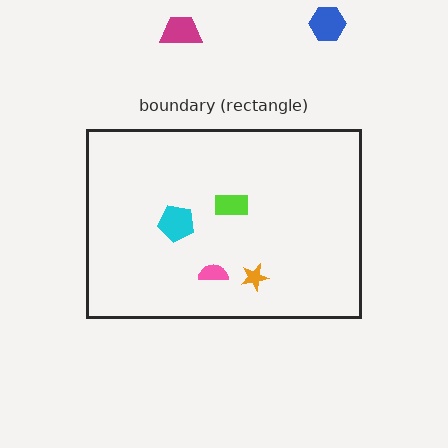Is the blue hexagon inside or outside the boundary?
Outside.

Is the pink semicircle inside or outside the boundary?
Inside.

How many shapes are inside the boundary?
4 inside, 2 outside.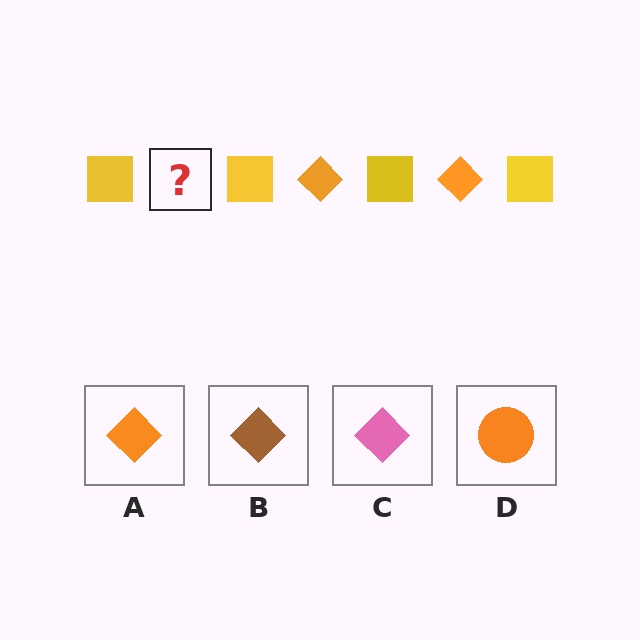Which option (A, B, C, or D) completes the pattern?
A.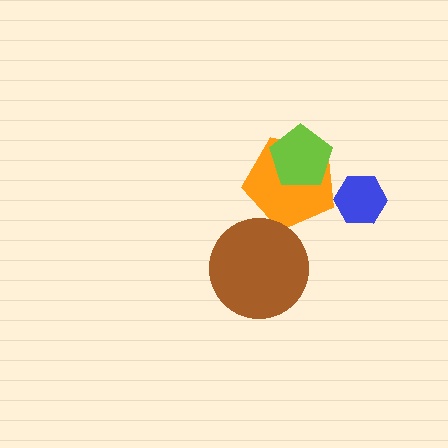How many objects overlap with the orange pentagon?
1 object overlaps with the orange pentagon.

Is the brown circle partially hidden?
No, no other shape covers it.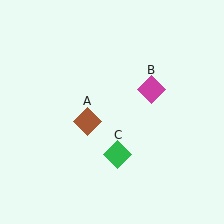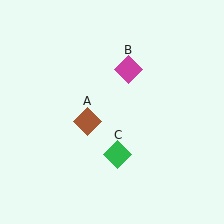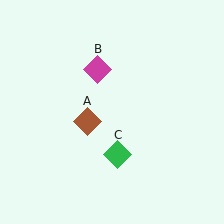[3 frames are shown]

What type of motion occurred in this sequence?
The magenta diamond (object B) rotated counterclockwise around the center of the scene.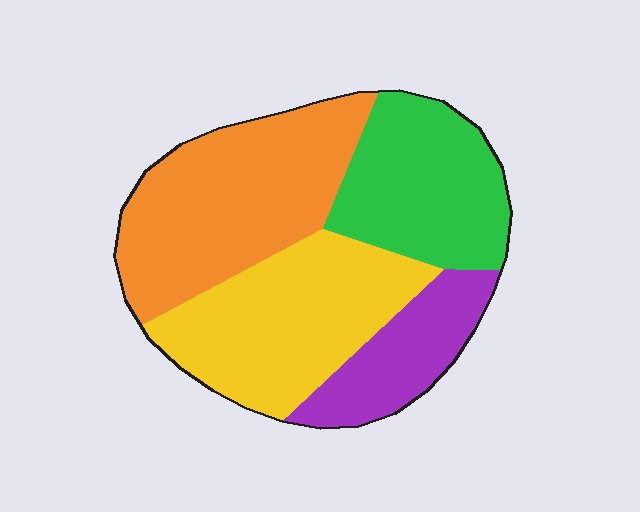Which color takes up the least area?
Purple, at roughly 15%.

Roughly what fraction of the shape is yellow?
Yellow covers around 30% of the shape.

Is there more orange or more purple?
Orange.